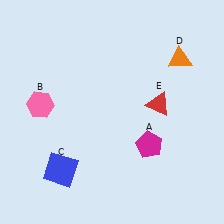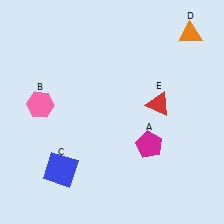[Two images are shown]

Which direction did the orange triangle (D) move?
The orange triangle (D) moved up.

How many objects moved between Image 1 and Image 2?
1 object moved between the two images.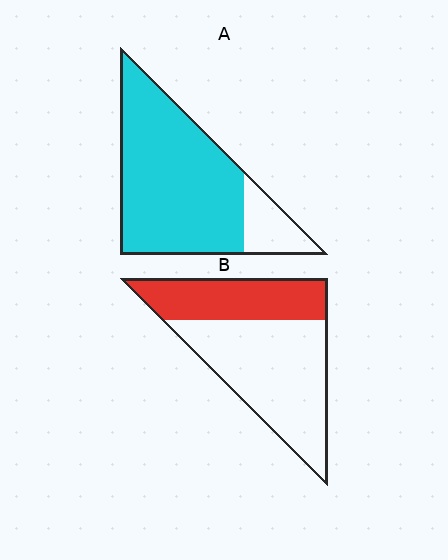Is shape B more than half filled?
No.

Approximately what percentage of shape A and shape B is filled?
A is approximately 85% and B is approximately 35%.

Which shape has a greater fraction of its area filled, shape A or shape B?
Shape A.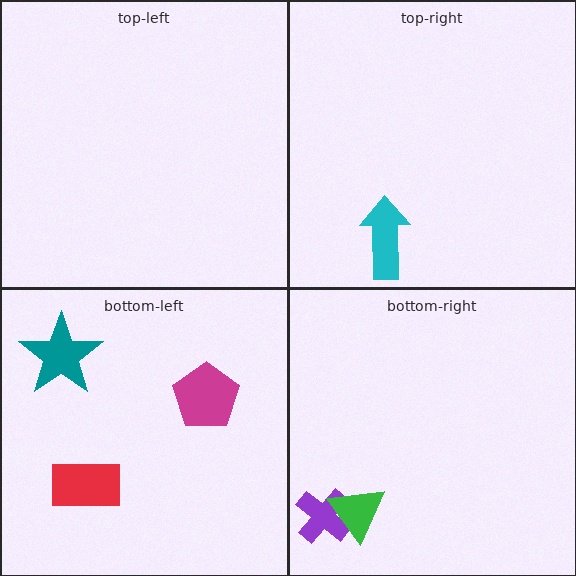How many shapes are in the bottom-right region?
2.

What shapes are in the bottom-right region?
The purple cross, the green triangle.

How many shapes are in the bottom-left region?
3.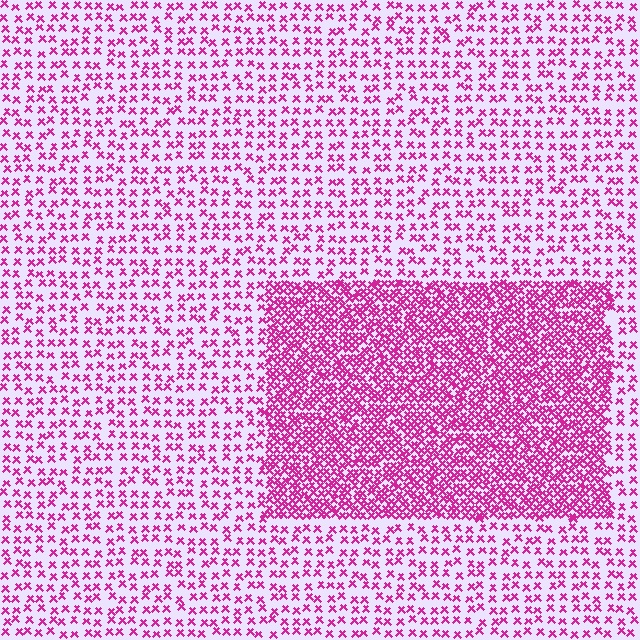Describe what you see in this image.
The image contains small magenta elements arranged at two different densities. A rectangle-shaped region is visible where the elements are more densely packed than the surrounding area.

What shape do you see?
I see a rectangle.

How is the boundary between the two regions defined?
The boundary is defined by a change in element density (approximately 2.6x ratio). All elements are the same color, size, and shape.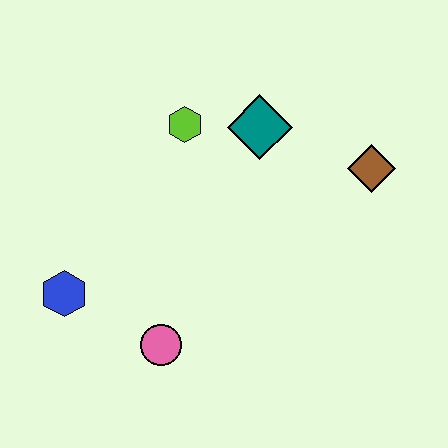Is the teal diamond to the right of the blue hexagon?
Yes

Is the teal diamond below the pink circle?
No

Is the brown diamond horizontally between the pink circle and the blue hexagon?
No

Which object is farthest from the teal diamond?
The blue hexagon is farthest from the teal diamond.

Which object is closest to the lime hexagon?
The teal diamond is closest to the lime hexagon.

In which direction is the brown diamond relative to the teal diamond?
The brown diamond is to the right of the teal diamond.